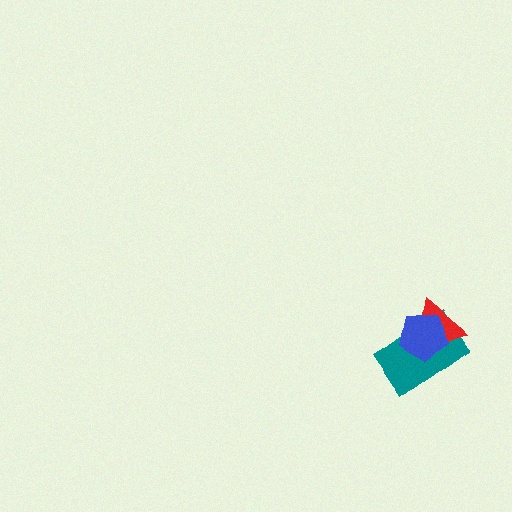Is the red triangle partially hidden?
Yes, it is partially covered by another shape.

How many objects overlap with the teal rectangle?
2 objects overlap with the teal rectangle.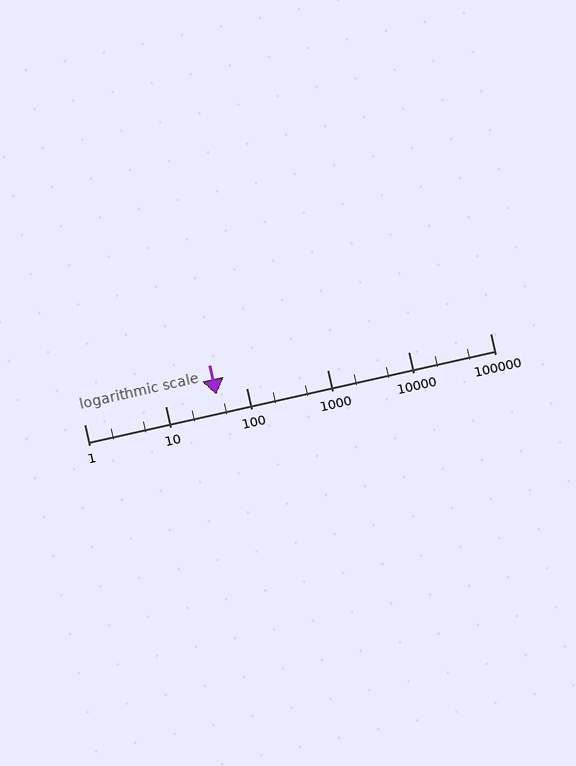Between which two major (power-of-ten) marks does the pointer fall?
The pointer is between 10 and 100.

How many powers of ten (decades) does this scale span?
The scale spans 5 decades, from 1 to 100000.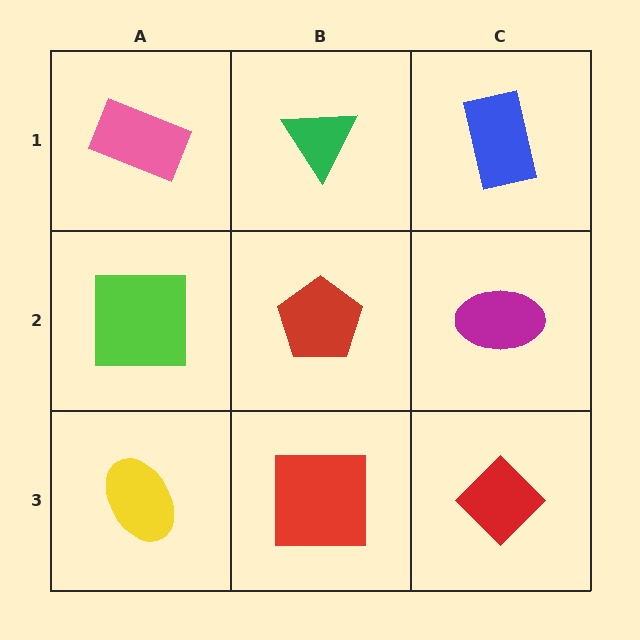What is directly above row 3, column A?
A lime square.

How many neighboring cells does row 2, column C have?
3.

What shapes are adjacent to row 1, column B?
A red pentagon (row 2, column B), a pink rectangle (row 1, column A), a blue rectangle (row 1, column C).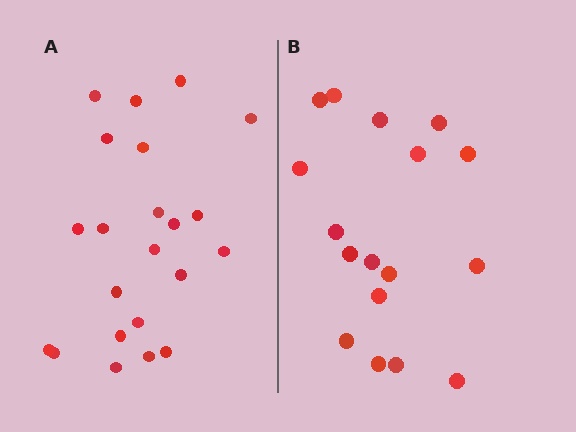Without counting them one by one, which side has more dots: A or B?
Region A (the left region) has more dots.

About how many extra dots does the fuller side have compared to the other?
Region A has about 5 more dots than region B.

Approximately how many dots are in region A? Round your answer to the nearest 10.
About 20 dots. (The exact count is 22, which rounds to 20.)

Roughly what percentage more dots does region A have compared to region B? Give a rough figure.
About 30% more.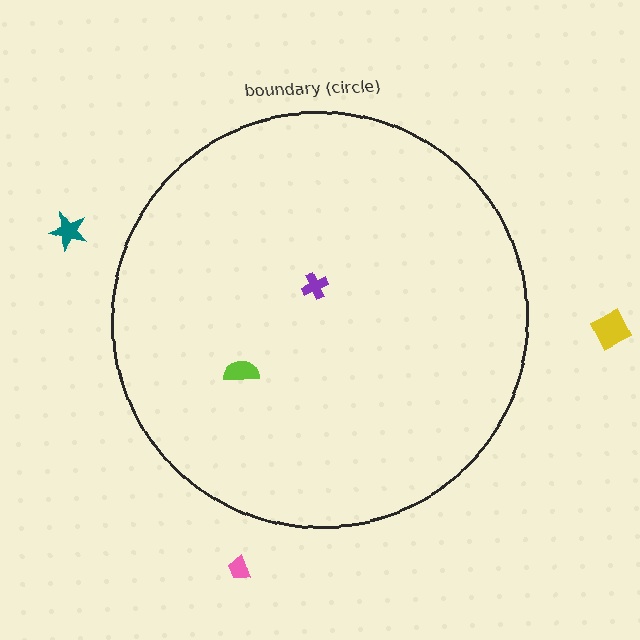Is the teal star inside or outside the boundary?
Outside.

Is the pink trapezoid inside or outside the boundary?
Outside.